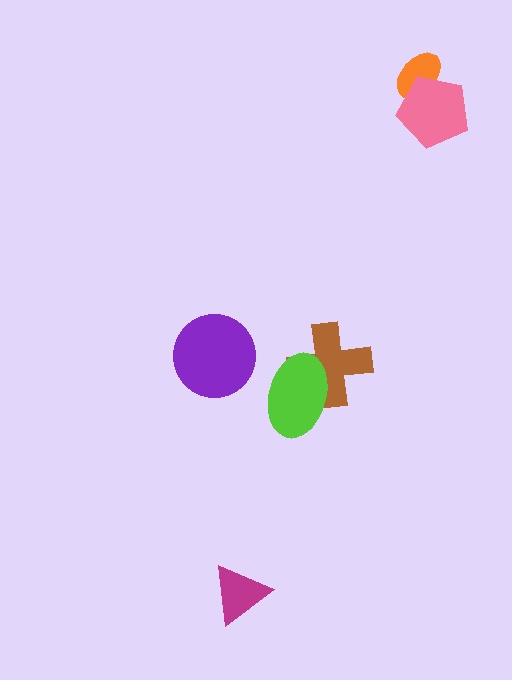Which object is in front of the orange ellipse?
The pink pentagon is in front of the orange ellipse.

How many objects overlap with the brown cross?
1 object overlaps with the brown cross.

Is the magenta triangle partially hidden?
No, no other shape covers it.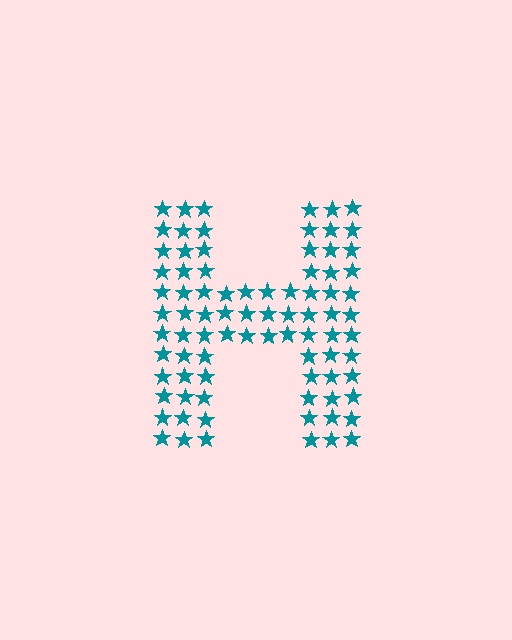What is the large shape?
The large shape is the letter H.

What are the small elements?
The small elements are stars.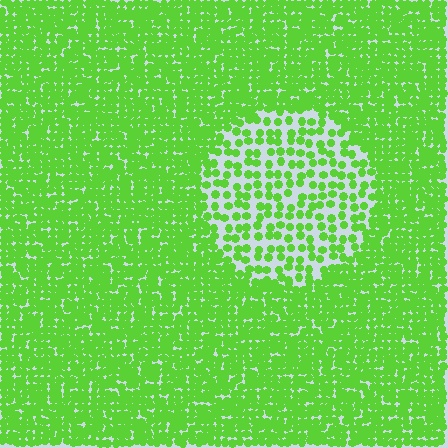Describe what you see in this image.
The image contains small lime elements arranged at two different densities. A circle-shaped region is visible where the elements are less densely packed than the surrounding area.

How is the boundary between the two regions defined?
The boundary is defined by a change in element density (approximately 2.3x ratio). All elements are the same color, size, and shape.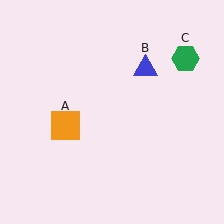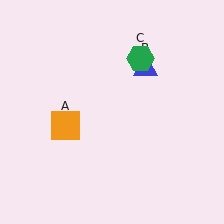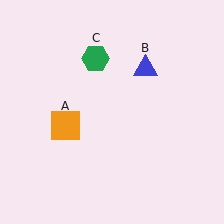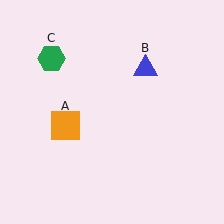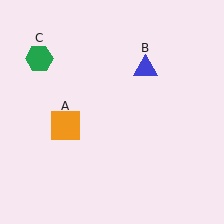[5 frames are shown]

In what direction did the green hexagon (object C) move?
The green hexagon (object C) moved left.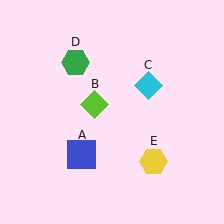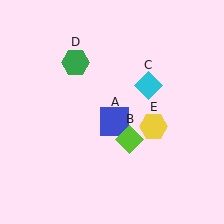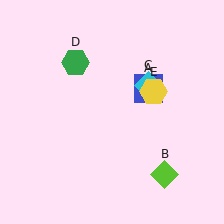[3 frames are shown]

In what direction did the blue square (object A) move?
The blue square (object A) moved up and to the right.